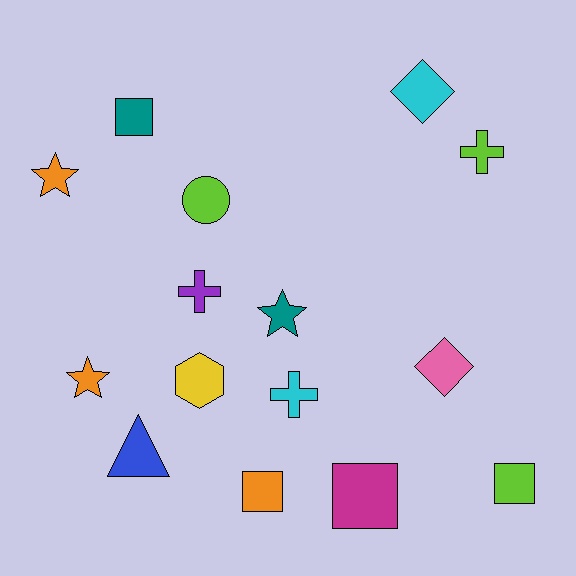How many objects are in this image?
There are 15 objects.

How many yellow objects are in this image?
There is 1 yellow object.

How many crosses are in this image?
There are 3 crosses.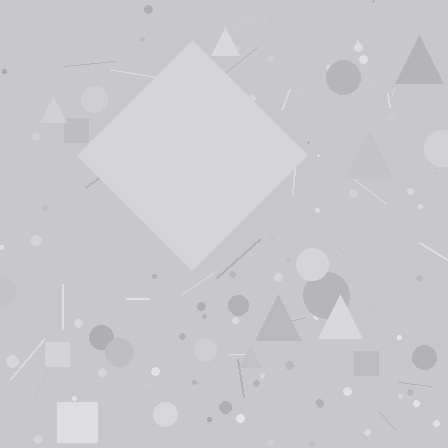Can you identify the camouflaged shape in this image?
The camouflaged shape is a diamond.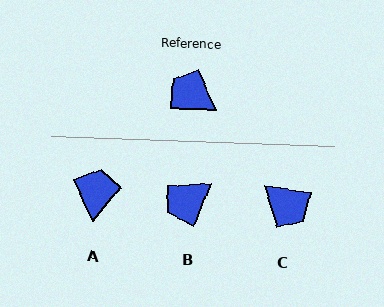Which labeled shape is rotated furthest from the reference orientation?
C, about 172 degrees away.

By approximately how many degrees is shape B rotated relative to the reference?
Approximately 69 degrees counter-clockwise.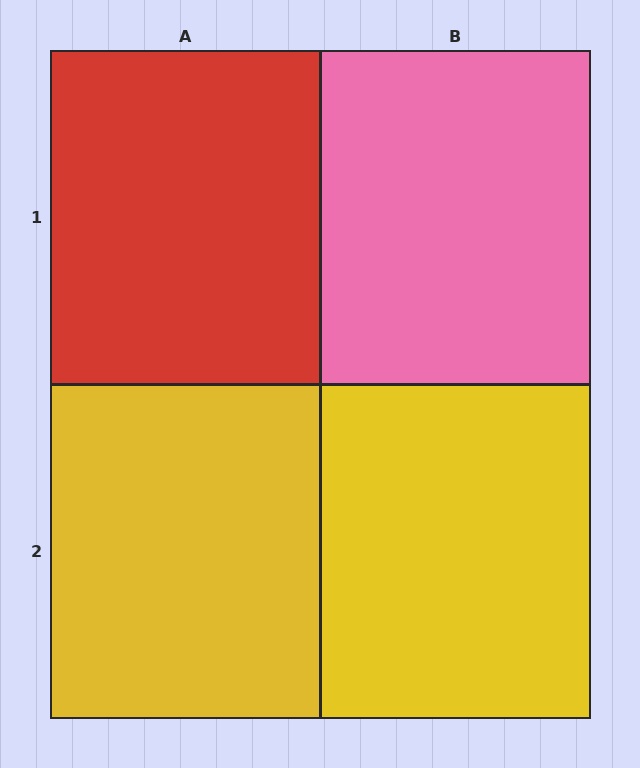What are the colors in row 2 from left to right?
Yellow, yellow.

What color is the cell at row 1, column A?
Red.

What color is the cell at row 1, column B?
Pink.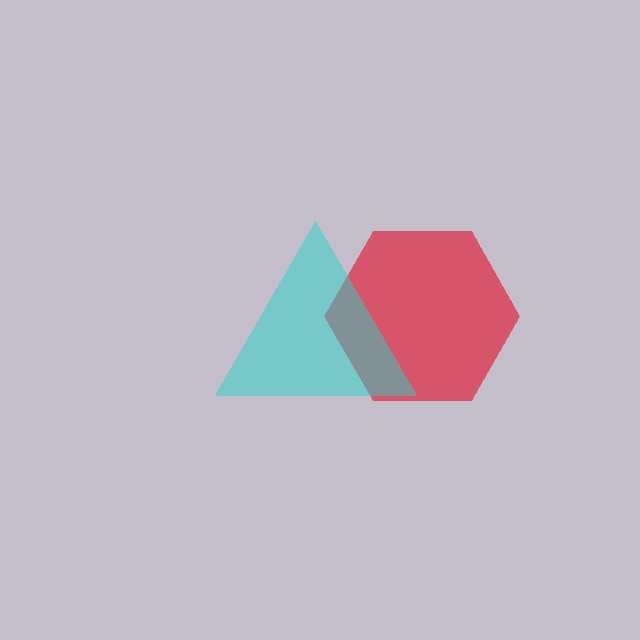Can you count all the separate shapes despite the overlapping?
Yes, there are 2 separate shapes.